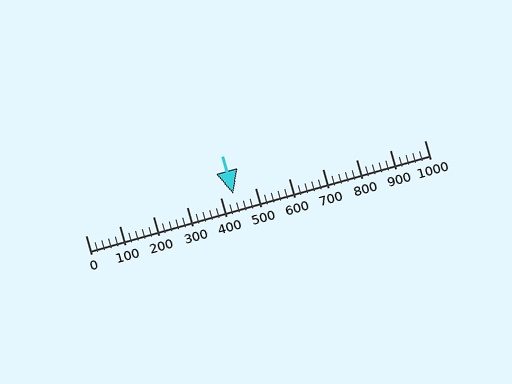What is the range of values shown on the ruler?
The ruler shows values from 0 to 1000.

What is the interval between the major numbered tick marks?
The major tick marks are spaced 100 units apart.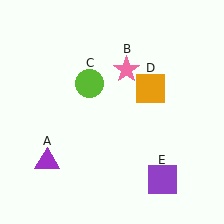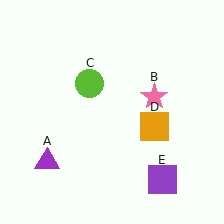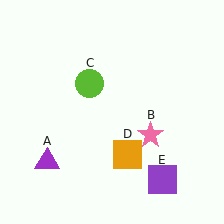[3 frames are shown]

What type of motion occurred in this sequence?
The pink star (object B), orange square (object D) rotated clockwise around the center of the scene.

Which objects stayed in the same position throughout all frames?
Purple triangle (object A) and lime circle (object C) and purple square (object E) remained stationary.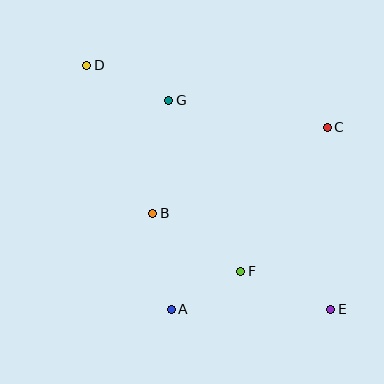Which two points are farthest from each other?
Points D and E are farthest from each other.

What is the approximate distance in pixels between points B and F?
The distance between B and F is approximately 105 pixels.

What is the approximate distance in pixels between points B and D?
The distance between B and D is approximately 162 pixels.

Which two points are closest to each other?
Points A and F are closest to each other.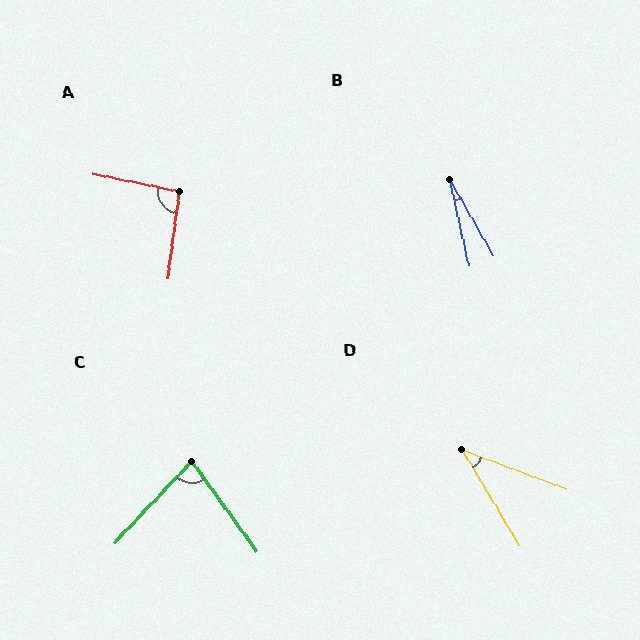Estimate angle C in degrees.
Approximately 79 degrees.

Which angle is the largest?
A, at approximately 94 degrees.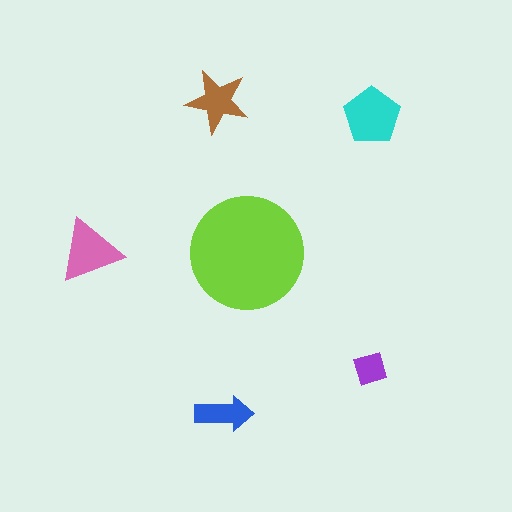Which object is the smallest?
The purple diamond.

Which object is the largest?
The lime circle.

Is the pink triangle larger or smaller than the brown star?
Larger.